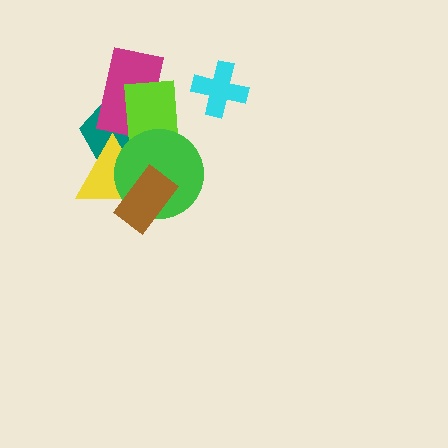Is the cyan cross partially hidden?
No, no other shape covers it.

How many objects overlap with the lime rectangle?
4 objects overlap with the lime rectangle.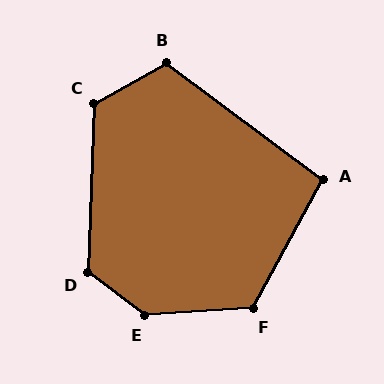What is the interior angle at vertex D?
Approximately 124 degrees (obtuse).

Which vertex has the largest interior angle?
E, at approximately 140 degrees.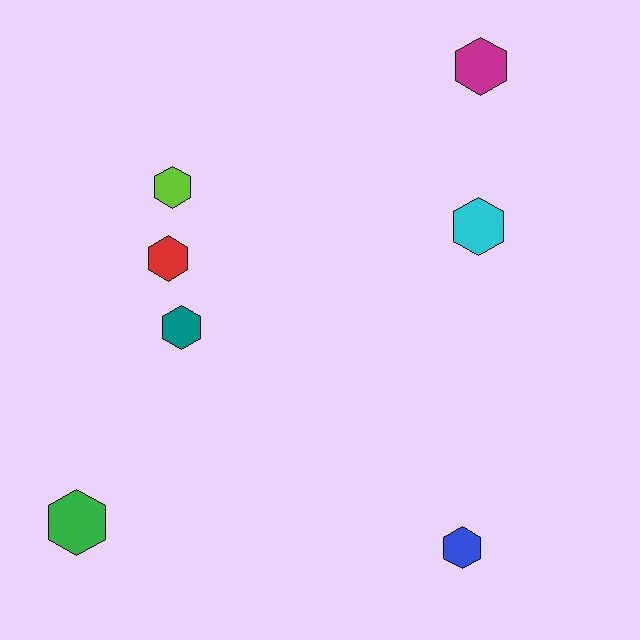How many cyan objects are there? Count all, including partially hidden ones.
There is 1 cyan object.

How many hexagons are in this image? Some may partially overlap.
There are 7 hexagons.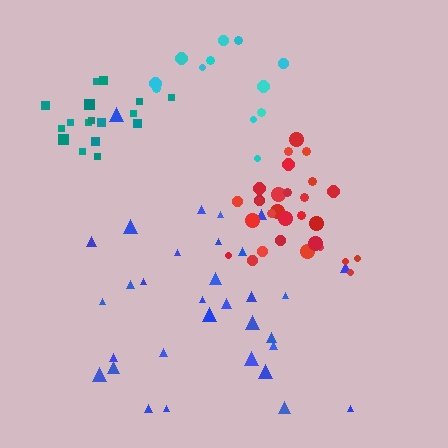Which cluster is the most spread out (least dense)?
Cyan.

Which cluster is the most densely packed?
Red.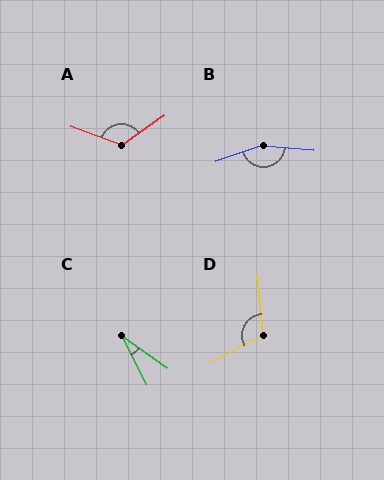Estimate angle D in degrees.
Approximately 112 degrees.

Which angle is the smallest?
C, at approximately 28 degrees.